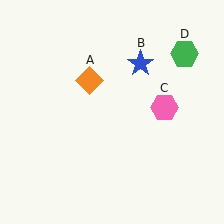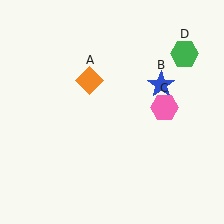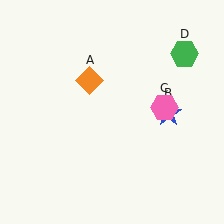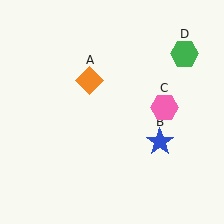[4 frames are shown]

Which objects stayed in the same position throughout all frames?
Orange diamond (object A) and pink hexagon (object C) and green hexagon (object D) remained stationary.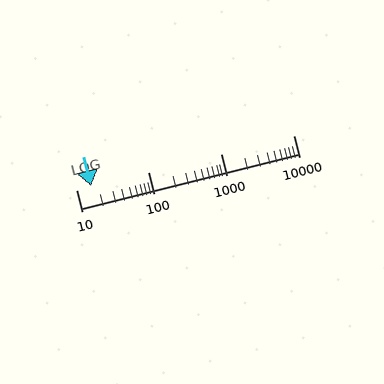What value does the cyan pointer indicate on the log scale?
The pointer indicates approximately 16.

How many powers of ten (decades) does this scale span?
The scale spans 3 decades, from 10 to 10000.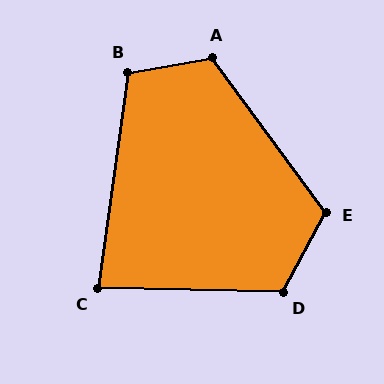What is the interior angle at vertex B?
Approximately 108 degrees (obtuse).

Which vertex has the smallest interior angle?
C, at approximately 83 degrees.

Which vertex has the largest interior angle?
D, at approximately 117 degrees.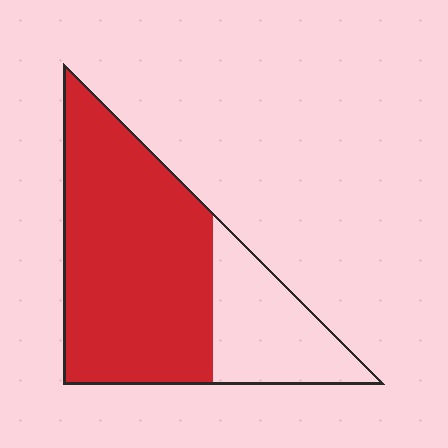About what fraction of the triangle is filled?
About three quarters (3/4).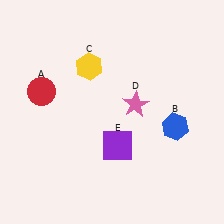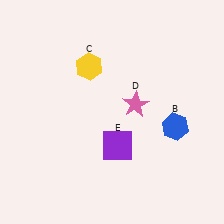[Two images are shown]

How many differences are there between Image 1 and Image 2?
There is 1 difference between the two images.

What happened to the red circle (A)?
The red circle (A) was removed in Image 2. It was in the top-left area of Image 1.